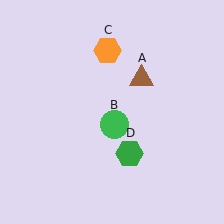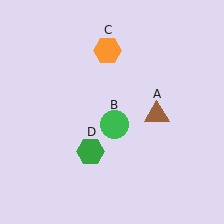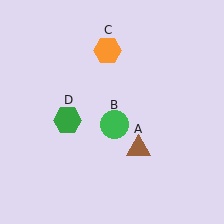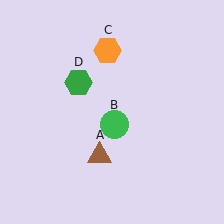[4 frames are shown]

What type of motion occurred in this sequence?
The brown triangle (object A), green hexagon (object D) rotated clockwise around the center of the scene.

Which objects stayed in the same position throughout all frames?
Green circle (object B) and orange hexagon (object C) remained stationary.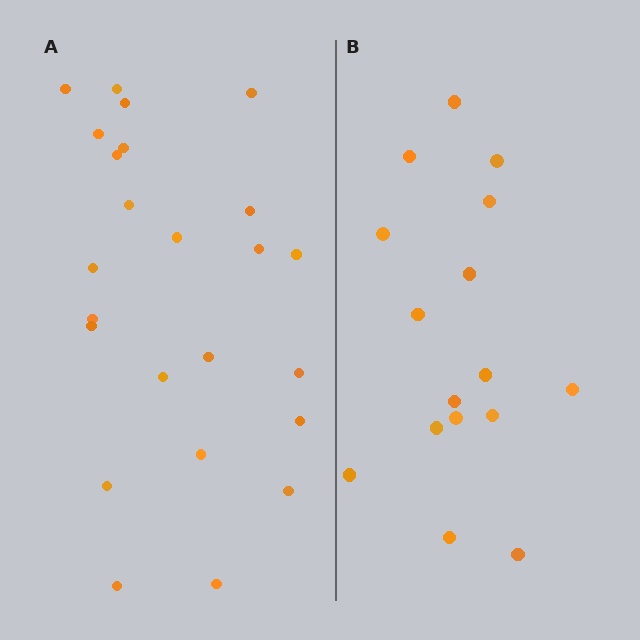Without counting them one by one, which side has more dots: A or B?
Region A (the left region) has more dots.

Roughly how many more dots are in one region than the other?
Region A has roughly 8 or so more dots than region B.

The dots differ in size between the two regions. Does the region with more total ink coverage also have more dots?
No. Region B has more total ink coverage because its dots are larger, but region A actually contains more individual dots. Total area can be misleading — the number of items is what matters here.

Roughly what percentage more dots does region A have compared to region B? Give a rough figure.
About 50% more.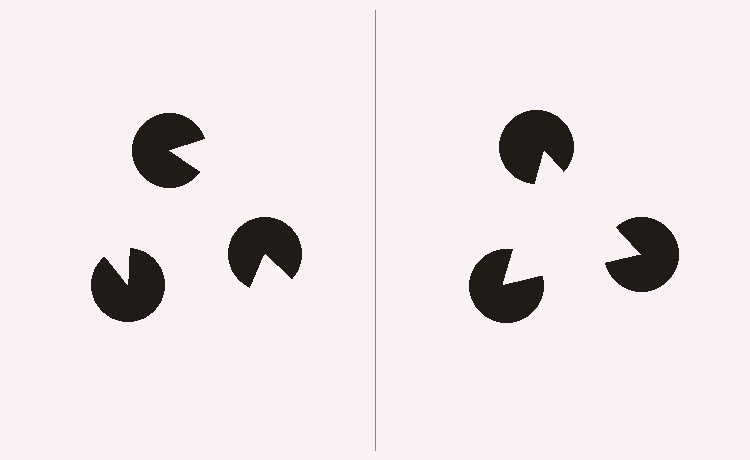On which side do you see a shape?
An illusory triangle appears on the right side. On the left side the wedge cuts are rotated, so no coherent shape forms.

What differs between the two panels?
The pac-man discs are positioned identically on both sides; only the wedge orientations differ. On the right they align to a triangle; on the left they are misaligned.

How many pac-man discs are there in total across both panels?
6 — 3 on each side.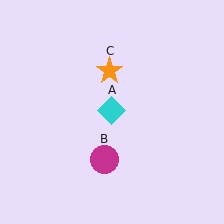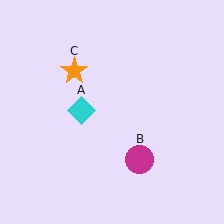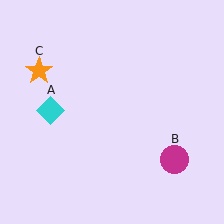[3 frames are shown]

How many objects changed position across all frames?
3 objects changed position: cyan diamond (object A), magenta circle (object B), orange star (object C).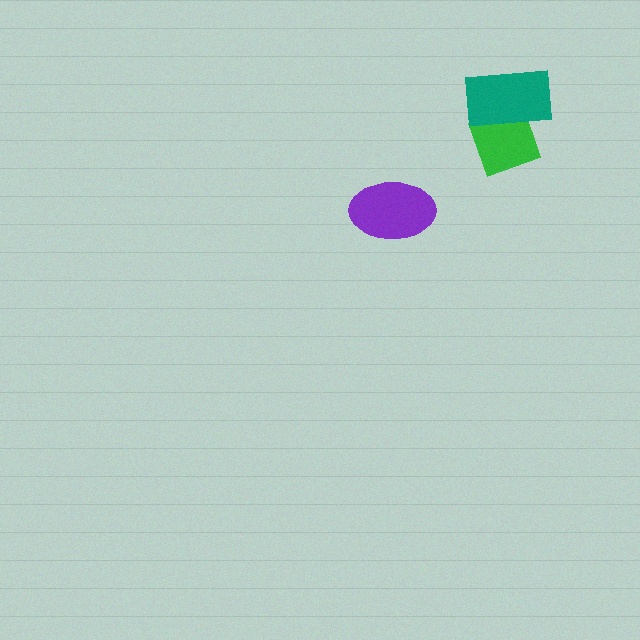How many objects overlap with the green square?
1 object overlaps with the green square.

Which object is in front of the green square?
The teal rectangle is in front of the green square.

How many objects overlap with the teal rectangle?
1 object overlaps with the teal rectangle.